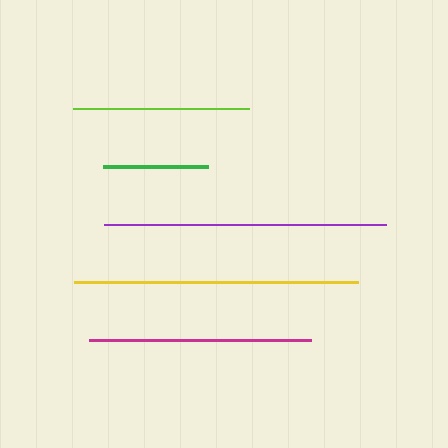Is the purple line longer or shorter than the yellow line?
The yellow line is longer than the purple line.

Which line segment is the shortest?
The green line is the shortest at approximately 105 pixels.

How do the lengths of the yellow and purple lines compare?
The yellow and purple lines are approximately the same length.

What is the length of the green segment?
The green segment is approximately 105 pixels long.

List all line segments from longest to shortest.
From longest to shortest: yellow, purple, magenta, lime, green.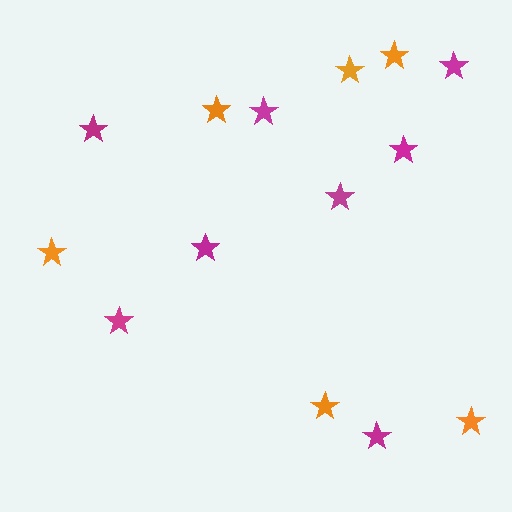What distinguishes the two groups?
There are 2 groups: one group of orange stars (6) and one group of magenta stars (8).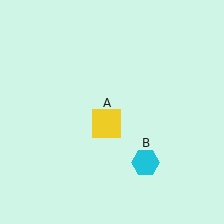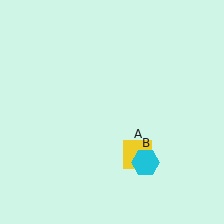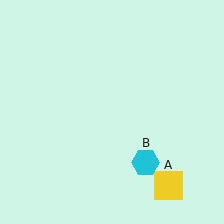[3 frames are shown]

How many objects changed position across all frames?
1 object changed position: yellow square (object A).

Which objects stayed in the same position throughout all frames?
Cyan hexagon (object B) remained stationary.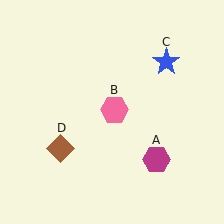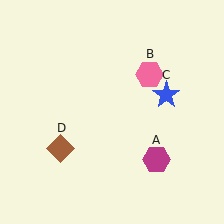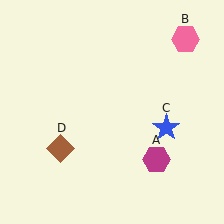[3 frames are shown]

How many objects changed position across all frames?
2 objects changed position: pink hexagon (object B), blue star (object C).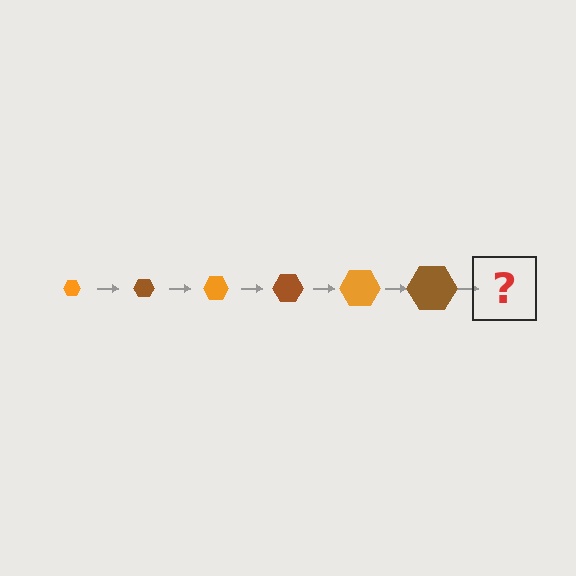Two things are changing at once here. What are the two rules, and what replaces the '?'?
The two rules are that the hexagon grows larger each step and the color cycles through orange and brown. The '?' should be an orange hexagon, larger than the previous one.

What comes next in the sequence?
The next element should be an orange hexagon, larger than the previous one.